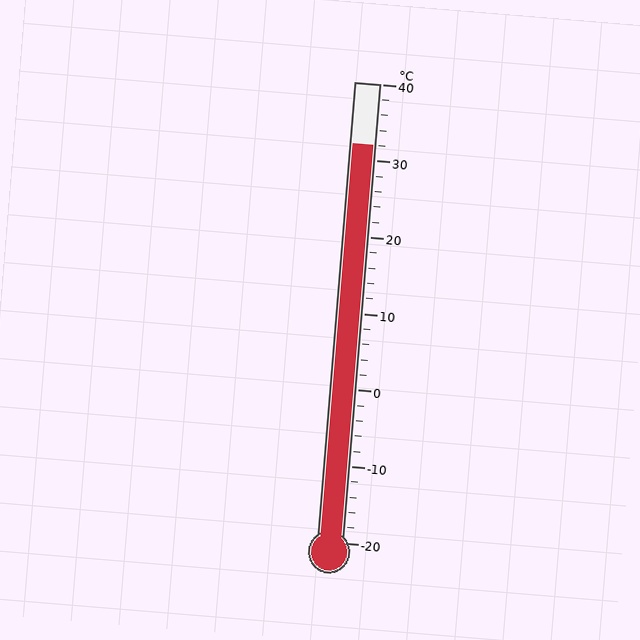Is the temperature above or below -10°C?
The temperature is above -10°C.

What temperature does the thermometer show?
The thermometer shows approximately 32°C.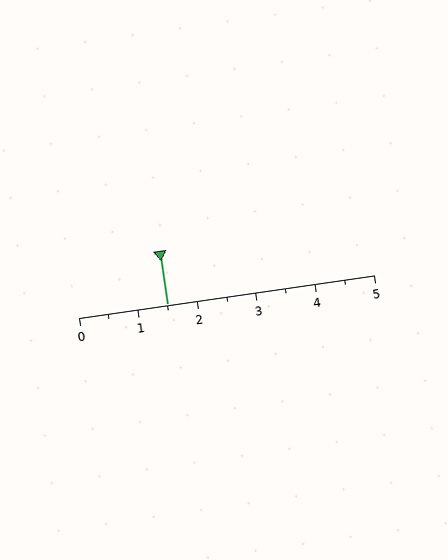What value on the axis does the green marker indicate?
The marker indicates approximately 1.5.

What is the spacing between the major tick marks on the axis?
The major ticks are spaced 1 apart.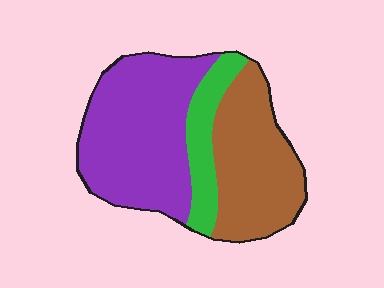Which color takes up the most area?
Purple, at roughly 50%.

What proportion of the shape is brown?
Brown covers around 35% of the shape.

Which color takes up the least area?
Green, at roughly 15%.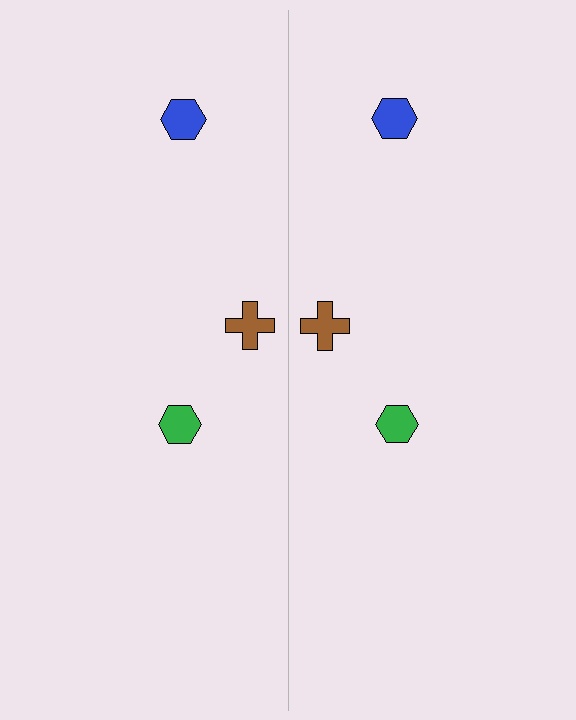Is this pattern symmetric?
Yes, this pattern has bilateral (reflection) symmetry.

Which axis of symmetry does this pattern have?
The pattern has a vertical axis of symmetry running through the center of the image.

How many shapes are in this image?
There are 6 shapes in this image.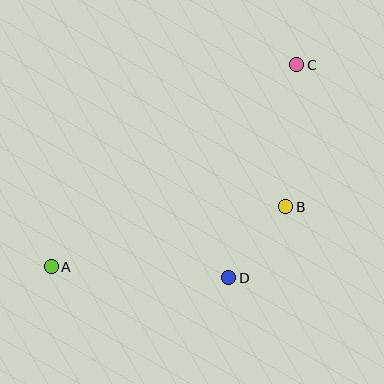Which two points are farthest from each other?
Points A and C are farthest from each other.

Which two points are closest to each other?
Points B and D are closest to each other.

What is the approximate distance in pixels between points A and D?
The distance between A and D is approximately 178 pixels.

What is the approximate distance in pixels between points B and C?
The distance between B and C is approximately 142 pixels.